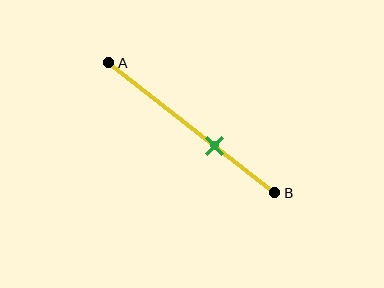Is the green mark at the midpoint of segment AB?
No, the mark is at about 65% from A, not at the 50% midpoint.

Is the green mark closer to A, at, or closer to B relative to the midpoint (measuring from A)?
The green mark is closer to point B than the midpoint of segment AB.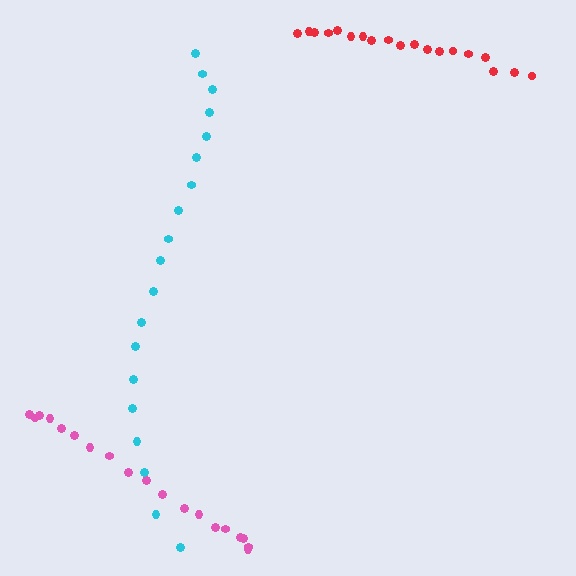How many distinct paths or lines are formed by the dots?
There are 3 distinct paths.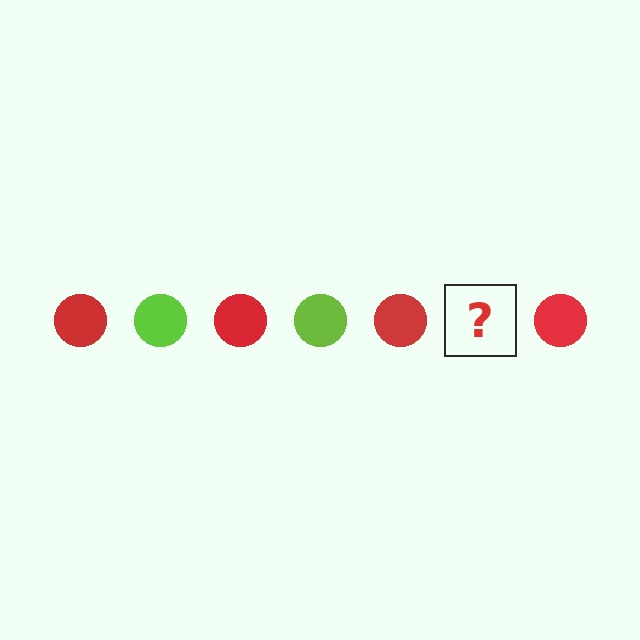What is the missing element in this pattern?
The missing element is a lime circle.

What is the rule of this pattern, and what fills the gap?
The rule is that the pattern cycles through red, lime circles. The gap should be filled with a lime circle.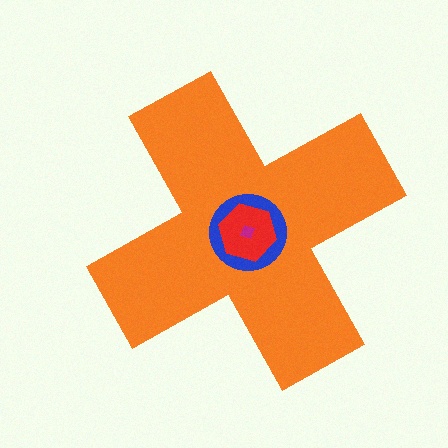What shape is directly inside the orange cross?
The blue circle.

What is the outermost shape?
The orange cross.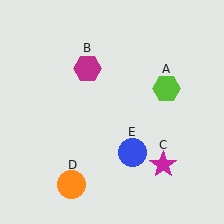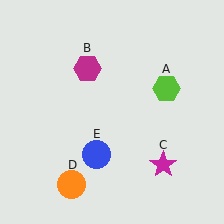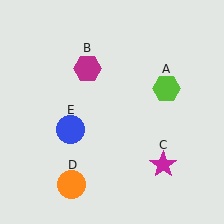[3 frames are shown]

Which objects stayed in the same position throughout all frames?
Lime hexagon (object A) and magenta hexagon (object B) and magenta star (object C) and orange circle (object D) remained stationary.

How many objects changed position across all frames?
1 object changed position: blue circle (object E).